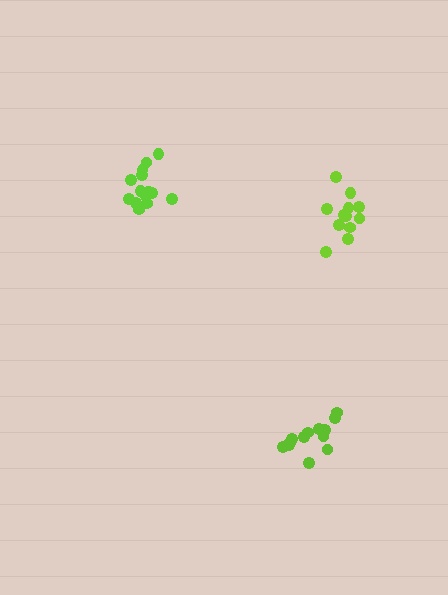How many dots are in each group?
Group 1: 12 dots, Group 2: 14 dots, Group 3: 13 dots (39 total).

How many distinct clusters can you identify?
There are 3 distinct clusters.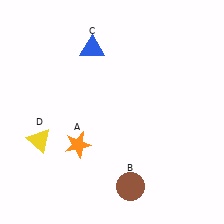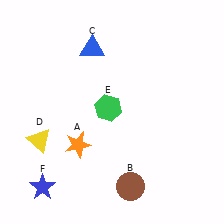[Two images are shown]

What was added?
A green hexagon (E), a blue star (F) were added in Image 2.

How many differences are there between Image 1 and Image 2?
There are 2 differences between the two images.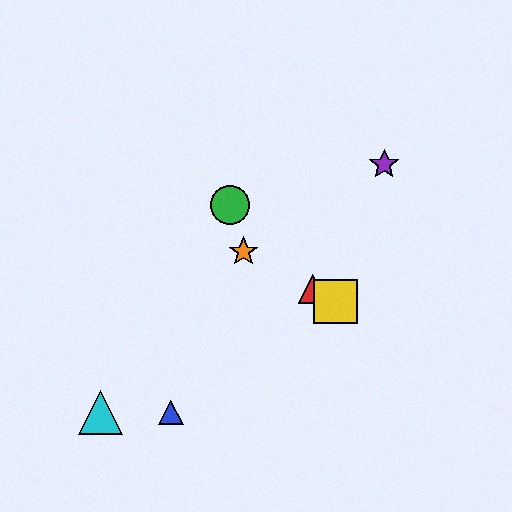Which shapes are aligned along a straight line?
The red triangle, the yellow square, the orange star are aligned along a straight line.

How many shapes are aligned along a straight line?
3 shapes (the red triangle, the yellow square, the orange star) are aligned along a straight line.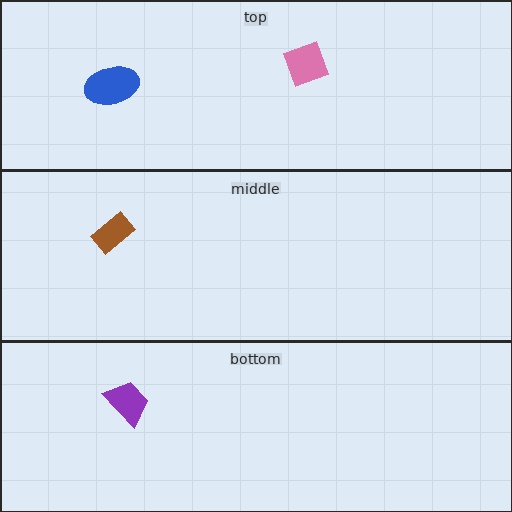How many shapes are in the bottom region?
1.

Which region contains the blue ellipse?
The top region.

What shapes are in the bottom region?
The purple trapezoid.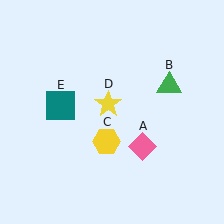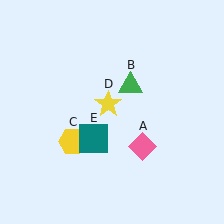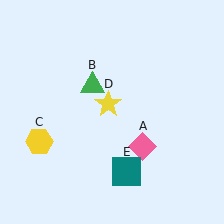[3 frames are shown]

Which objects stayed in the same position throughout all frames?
Pink diamond (object A) and yellow star (object D) remained stationary.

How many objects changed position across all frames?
3 objects changed position: green triangle (object B), yellow hexagon (object C), teal square (object E).